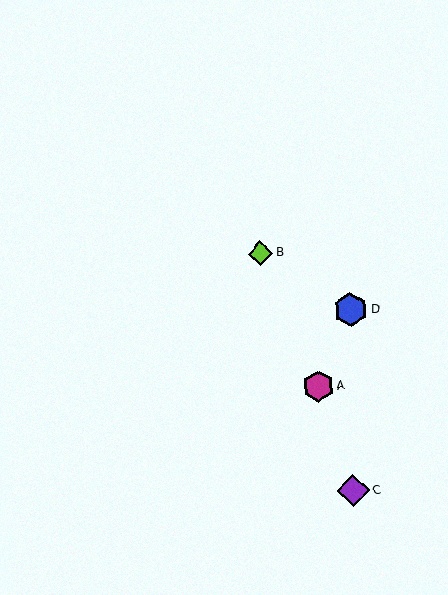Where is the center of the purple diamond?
The center of the purple diamond is at (353, 491).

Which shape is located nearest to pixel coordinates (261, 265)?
The lime diamond (labeled B) at (260, 253) is nearest to that location.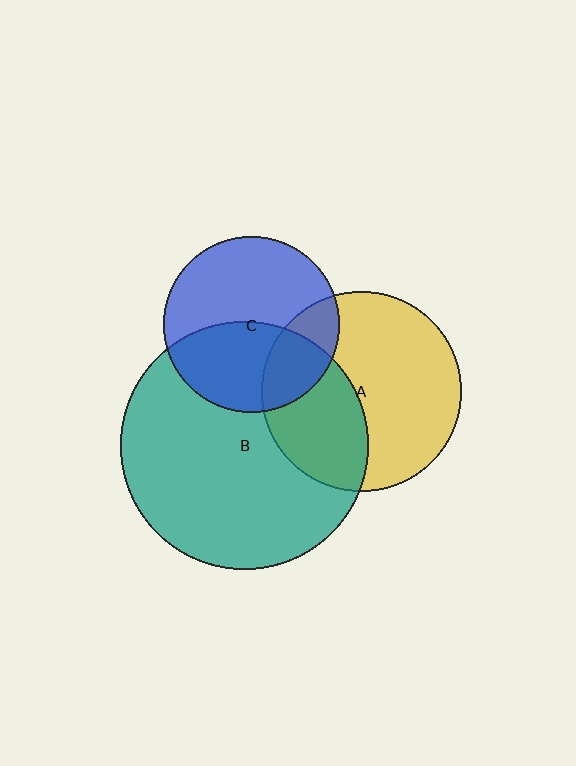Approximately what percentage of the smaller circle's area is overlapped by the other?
Approximately 45%.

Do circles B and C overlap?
Yes.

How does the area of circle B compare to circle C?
Approximately 2.0 times.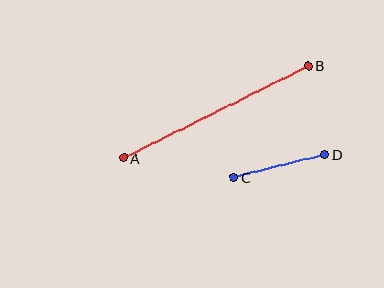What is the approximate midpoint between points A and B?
The midpoint is at approximately (216, 112) pixels.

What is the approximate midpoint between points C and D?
The midpoint is at approximately (279, 166) pixels.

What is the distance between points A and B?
The distance is approximately 206 pixels.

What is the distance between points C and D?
The distance is approximately 93 pixels.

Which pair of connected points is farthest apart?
Points A and B are farthest apart.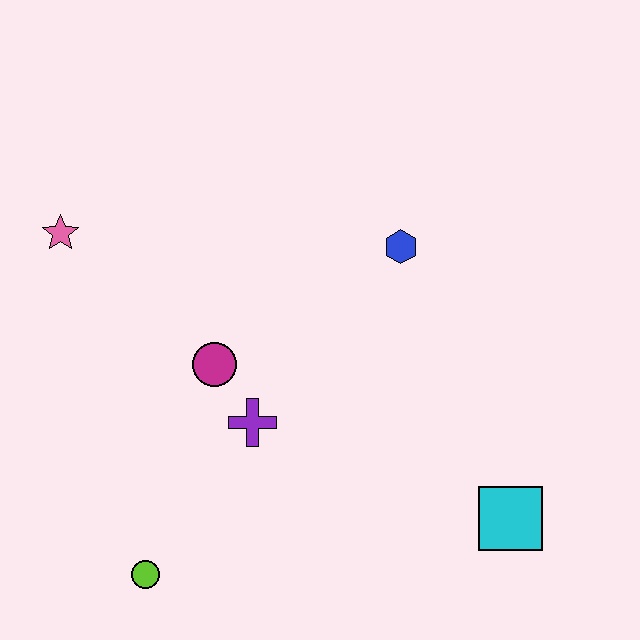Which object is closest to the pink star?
The magenta circle is closest to the pink star.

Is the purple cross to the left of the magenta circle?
No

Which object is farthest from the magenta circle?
The cyan square is farthest from the magenta circle.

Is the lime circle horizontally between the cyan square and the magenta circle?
No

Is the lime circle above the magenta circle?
No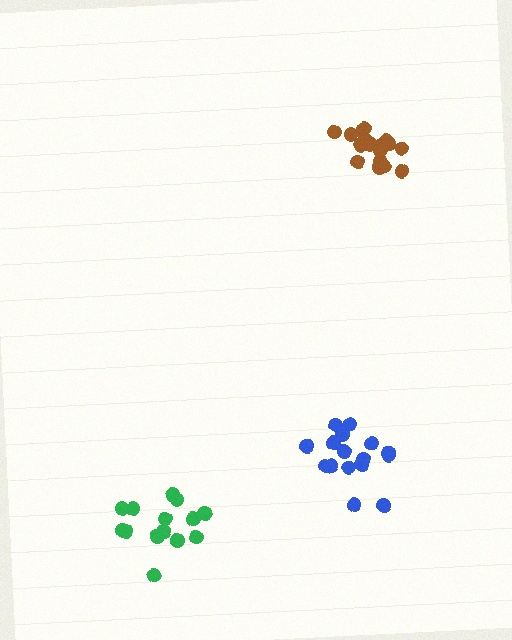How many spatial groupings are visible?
There are 3 spatial groupings.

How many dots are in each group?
Group 1: 18 dots, Group 2: 16 dots, Group 3: 14 dots (48 total).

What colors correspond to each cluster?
The clusters are colored: brown, blue, green.